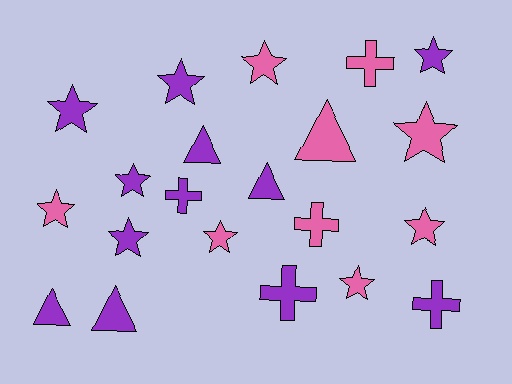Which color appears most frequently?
Purple, with 12 objects.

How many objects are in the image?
There are 21 objects.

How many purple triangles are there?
There are 4 purple triangles.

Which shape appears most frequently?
Star, with 11 objects.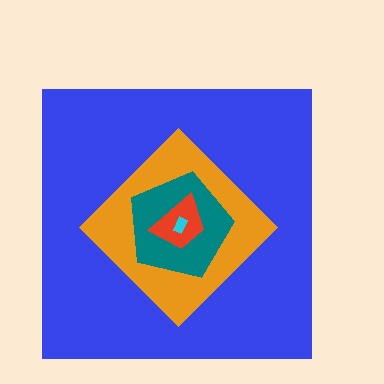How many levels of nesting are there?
5.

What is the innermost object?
The cyan rectangle.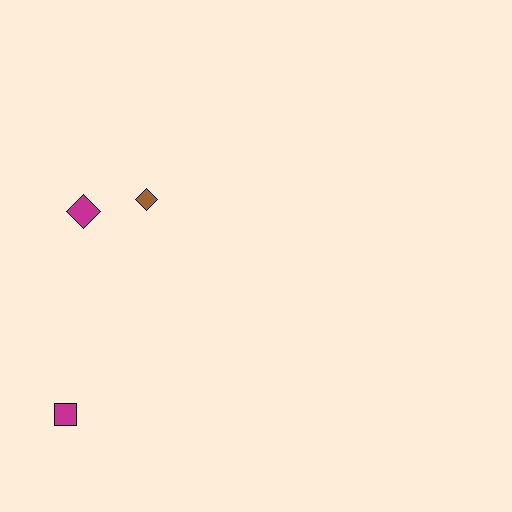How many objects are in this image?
There are 3 objects.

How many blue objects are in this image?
There are no blue objects.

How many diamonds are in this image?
There are 2 diamonds.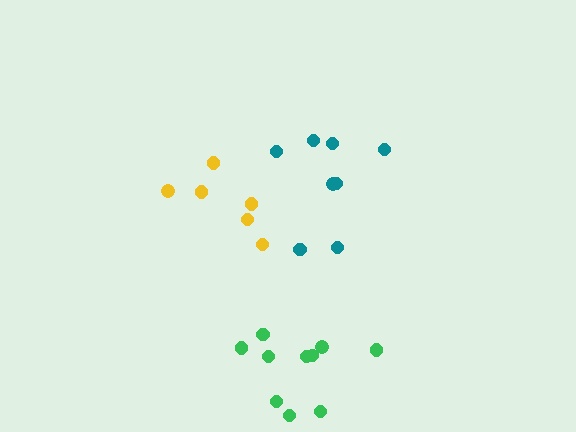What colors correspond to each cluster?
The clusters are colored: green, teal, yellow.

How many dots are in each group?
Group 1: 10 dots, Group 2: 8 dots, Group 3: 6 dots (24 total).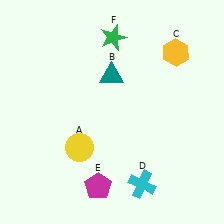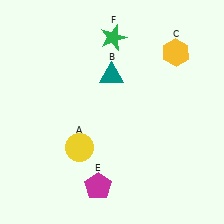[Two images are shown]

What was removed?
The cyan cross (D) was removed in Image 2.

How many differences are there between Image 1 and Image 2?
There is 1 difference between the two images.